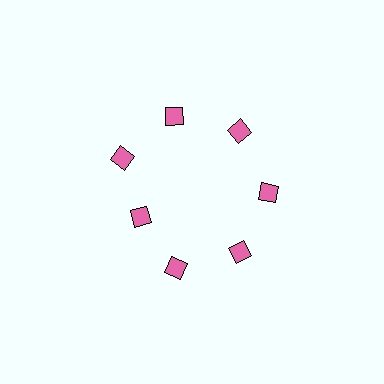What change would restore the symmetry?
The symmetry would be restored by moving it outward, back onto the ring so that all 7 diamonds sit at equal angles and equal distance from the center.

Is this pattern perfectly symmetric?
No. The 7 pink diamonds are arranged in a ring, but one element near the 8 o'clock position is pulled inward toward the center, breaking the 7-fold rotational symmetry.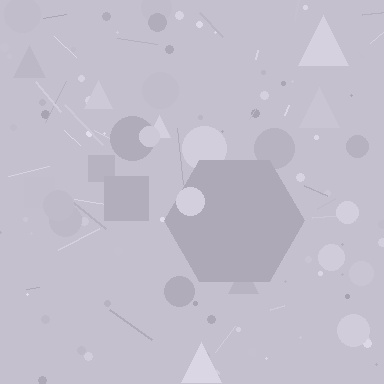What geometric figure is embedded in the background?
A hexagon is embedded in the background.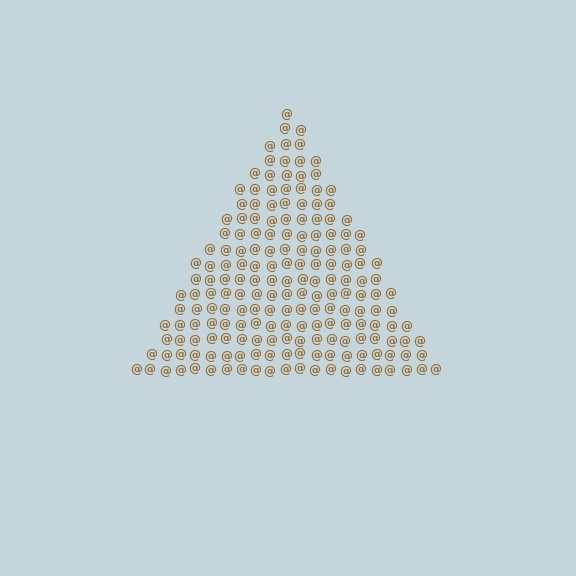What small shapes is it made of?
It is made of small at signs.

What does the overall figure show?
The overall figure shows a triangle.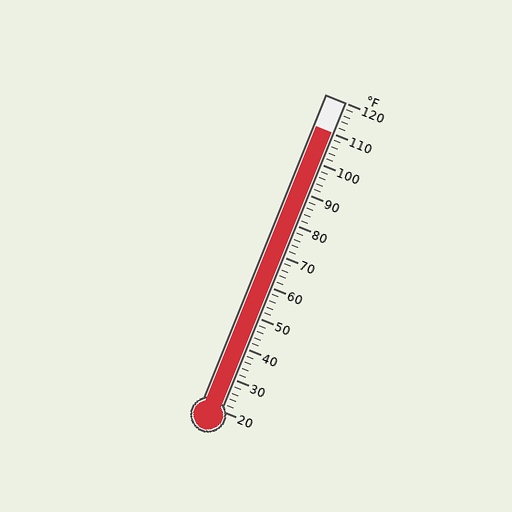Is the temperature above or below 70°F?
The temperature is above 70°F.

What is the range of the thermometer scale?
The thermometer scale ranges from 20°F to 120°F.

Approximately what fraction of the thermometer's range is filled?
The thermometer is filled to approximately 90% of its range.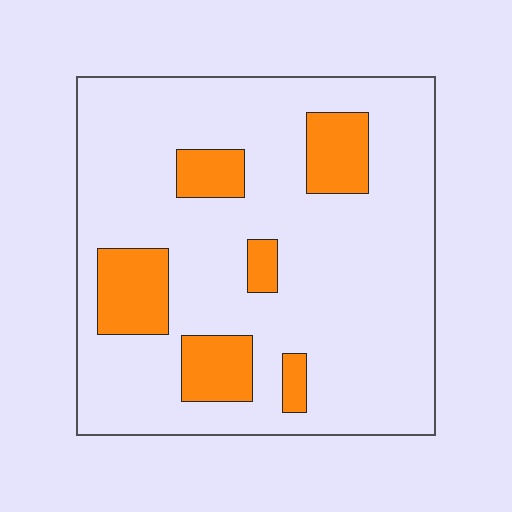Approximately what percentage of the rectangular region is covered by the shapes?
Approximately 20%.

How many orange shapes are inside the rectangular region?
6.